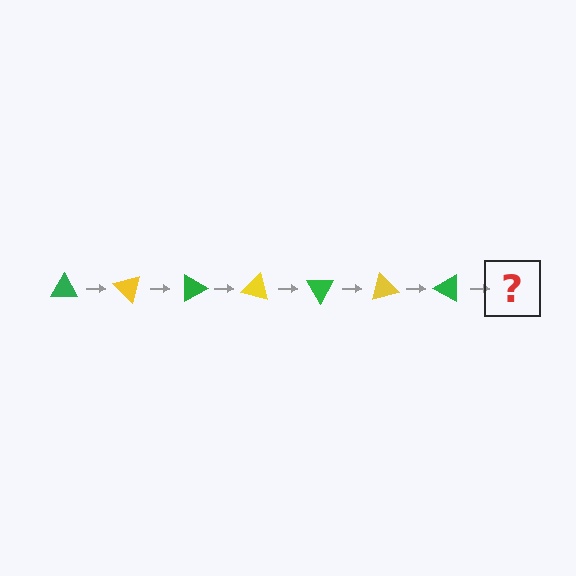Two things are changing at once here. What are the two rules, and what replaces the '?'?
The two rules are that it rotates 45 degrees each step and the color cycles through green and yellow. The '?' should be a yellow triangle, rotated 315 degrees from the start.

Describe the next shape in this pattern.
It should be a yellow triangle, rotated 315 degrees from the start.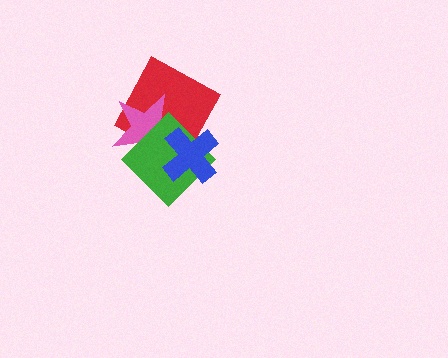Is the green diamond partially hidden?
Yes, it is partially covered by another shape.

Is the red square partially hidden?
Yes, it is partially covered by another shape.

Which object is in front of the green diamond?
The blue cross is in front of the green diamond.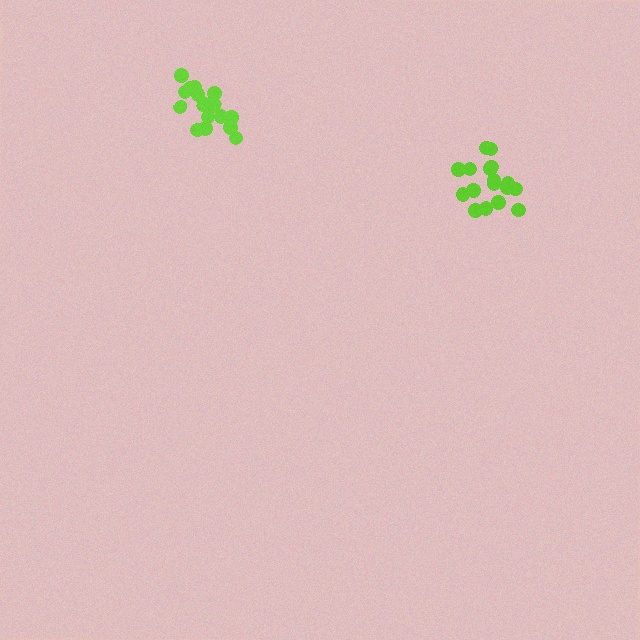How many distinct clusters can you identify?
There are 2 distinct clusters.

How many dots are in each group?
Group 1: 16 dots, Group 2: 17 dots (33 total).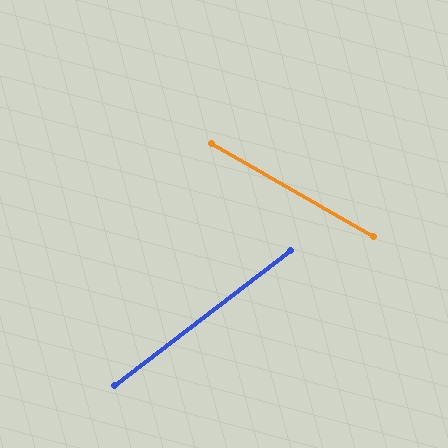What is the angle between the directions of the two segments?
Approximately 67 degrees.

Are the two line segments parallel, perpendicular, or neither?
Neither parallel nor perpendicular — they differ by about 67°.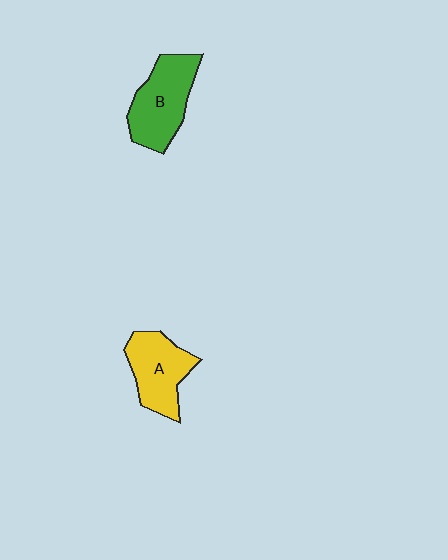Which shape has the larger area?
Shape B (green).